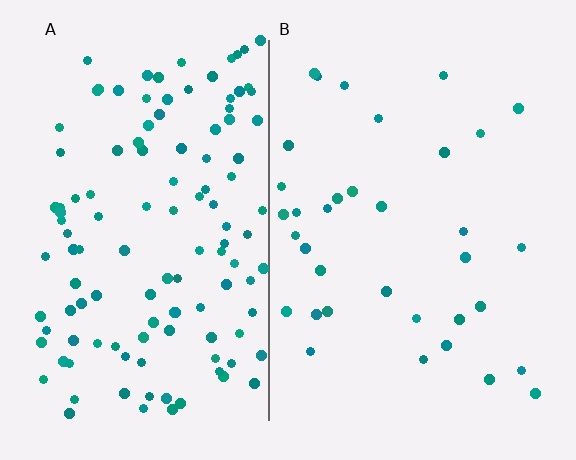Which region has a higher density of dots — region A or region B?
A (the left).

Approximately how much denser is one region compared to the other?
Approximately 3.5× — region A over region B.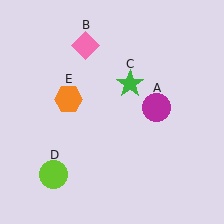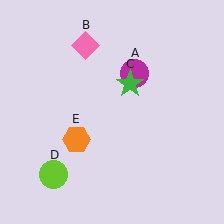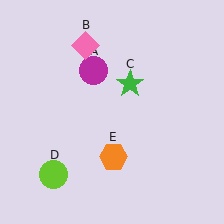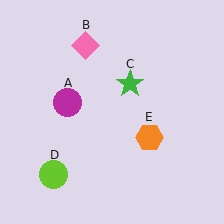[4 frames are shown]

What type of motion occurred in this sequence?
The magenta circle (object A), orange hexagon (object E) rotated counterclockwise around the center of the scene.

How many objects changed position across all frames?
2 objects changed position: magenta circle (object A), orange hexagon (object E).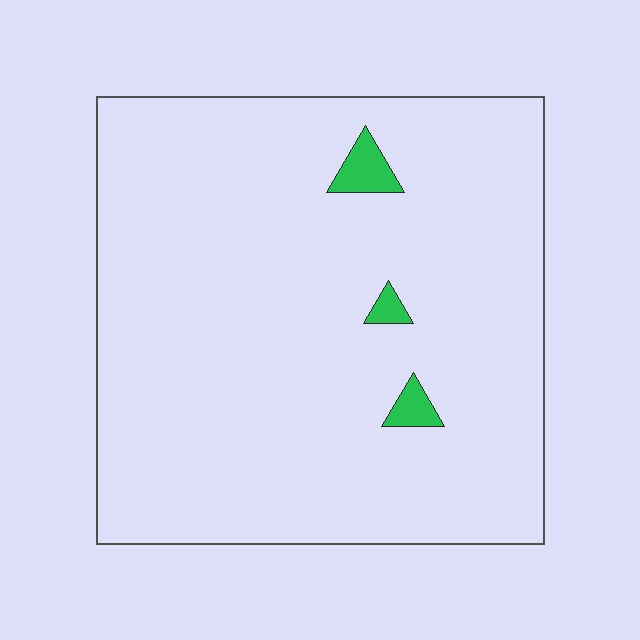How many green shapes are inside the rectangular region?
3.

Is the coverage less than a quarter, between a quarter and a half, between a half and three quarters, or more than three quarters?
Less than a quarter.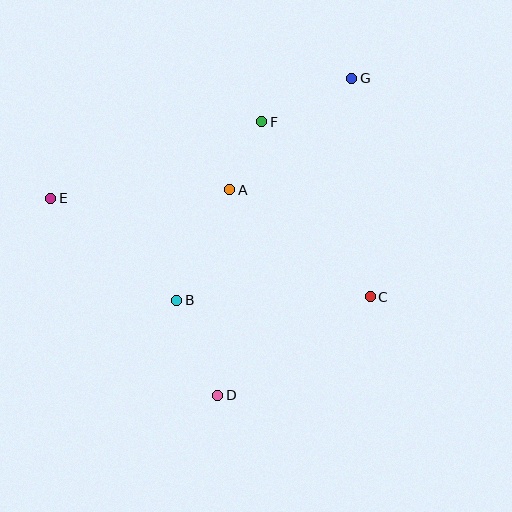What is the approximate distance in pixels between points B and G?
The distance between B and G is approximately 283 pixels.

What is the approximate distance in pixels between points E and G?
The distance between E and G is approximately 324 pixels.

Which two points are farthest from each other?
Points D and G are farthest from each other.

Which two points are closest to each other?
Points A and F are closest to each other.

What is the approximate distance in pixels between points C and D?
The distance between C and D is approximately 182 pixels.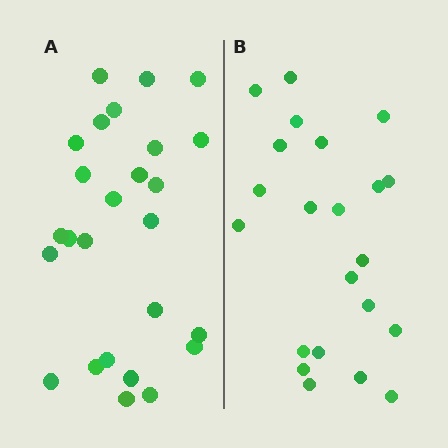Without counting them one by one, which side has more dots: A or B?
Region A (the left region) has more dots.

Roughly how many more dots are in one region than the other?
Region A has about 4 more dots than region B.